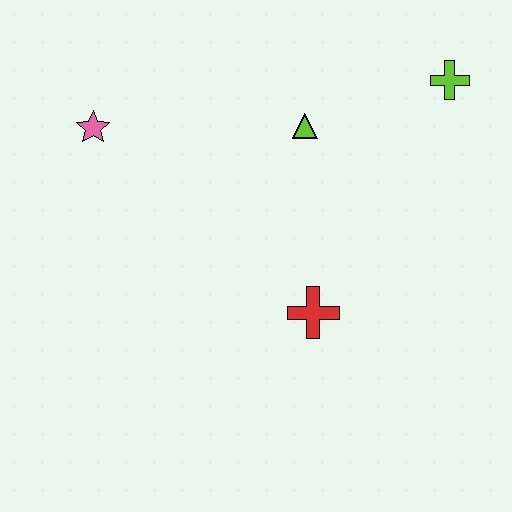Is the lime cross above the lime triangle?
Yes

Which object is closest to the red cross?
The lime triangle is closest to the red cross.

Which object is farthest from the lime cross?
The pink star is farthest from the lime cross.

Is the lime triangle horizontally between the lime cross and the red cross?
No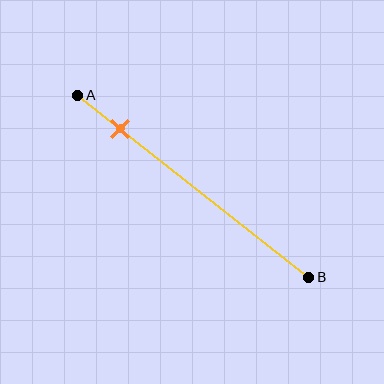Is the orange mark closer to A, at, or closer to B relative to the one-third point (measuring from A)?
The orange mark is closer to point A than the one-third point of segment AB.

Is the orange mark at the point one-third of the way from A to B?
No, the mark is at about 20% from A, not at the 33% one-third point.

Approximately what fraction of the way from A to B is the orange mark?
The orange mark is approximately 20% of the way from A to B.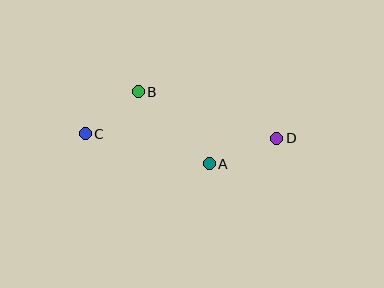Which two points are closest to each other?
Points B and C are closest to each other.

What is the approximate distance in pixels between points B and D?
The distance between B and D is approximately 146 pixels.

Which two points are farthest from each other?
Points C and D are farthest from each other.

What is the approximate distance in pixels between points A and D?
The distance between A and D is approximately 72 pixels.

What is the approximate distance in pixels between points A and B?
The distance between A and B is approximately 101 pixels.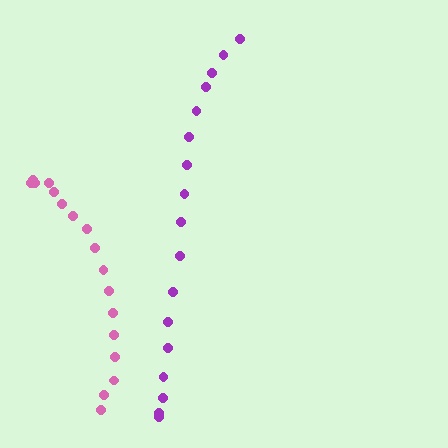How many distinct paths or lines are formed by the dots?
There are 2 distinct paths.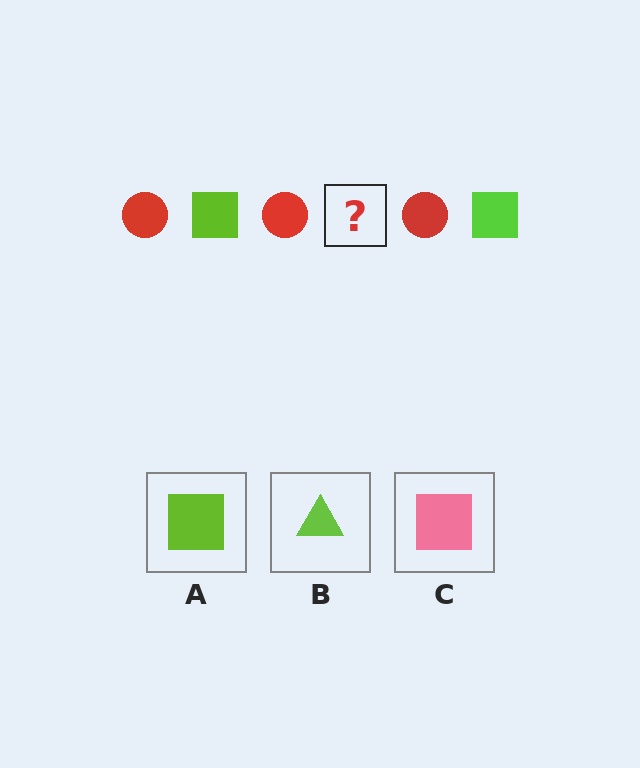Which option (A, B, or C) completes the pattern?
A.